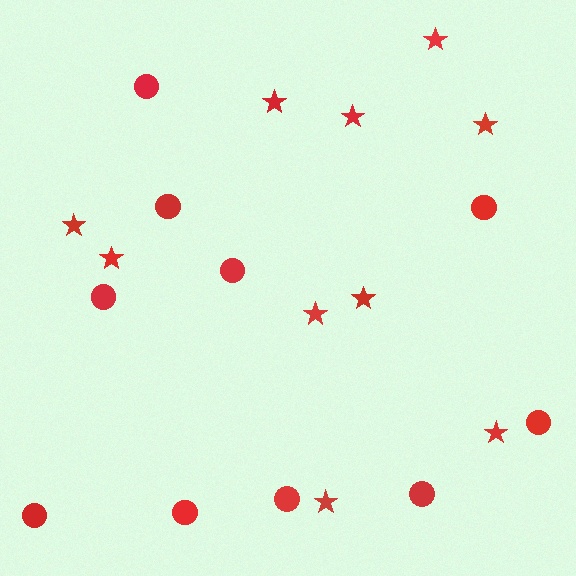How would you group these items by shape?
There are 2 groups: one group of stars (10) and one group of circles (10).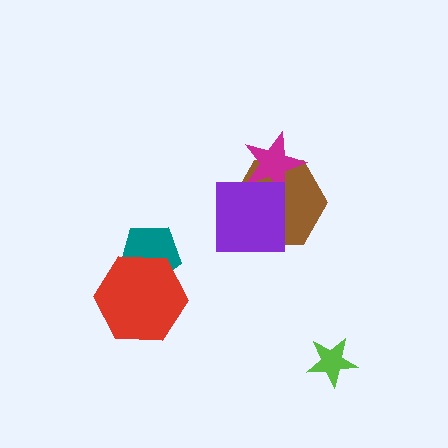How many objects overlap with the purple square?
2 objects overlap with the purple square.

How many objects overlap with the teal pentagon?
1 object overlaps with the teal pentagon.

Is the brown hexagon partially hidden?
Yes, it is partially covered by another shape.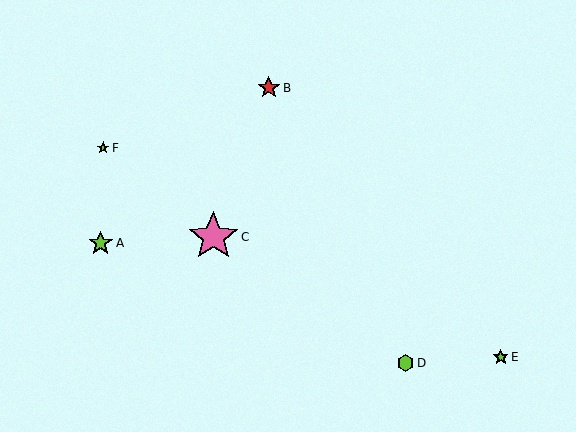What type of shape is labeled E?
Shape E is a lime star.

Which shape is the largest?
The pink star (labeled C) is the largest.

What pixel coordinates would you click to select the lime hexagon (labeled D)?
Click at (406, 363) to select the lime hexagon D.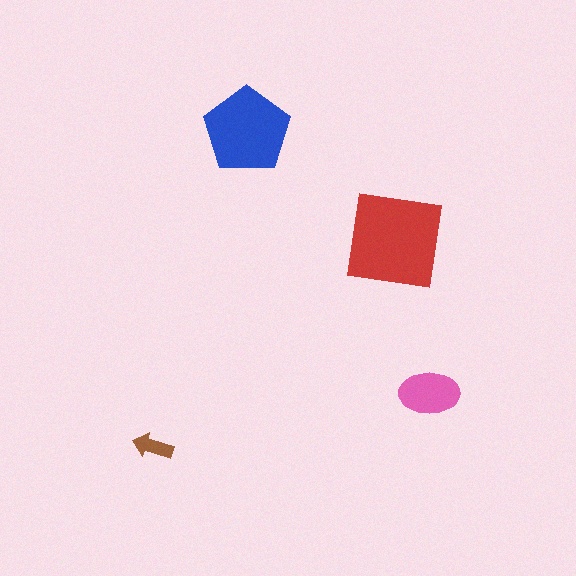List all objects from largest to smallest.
The red square, the blue pentagon, the pink ellipse, the brown arrow.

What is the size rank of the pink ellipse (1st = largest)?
3rd.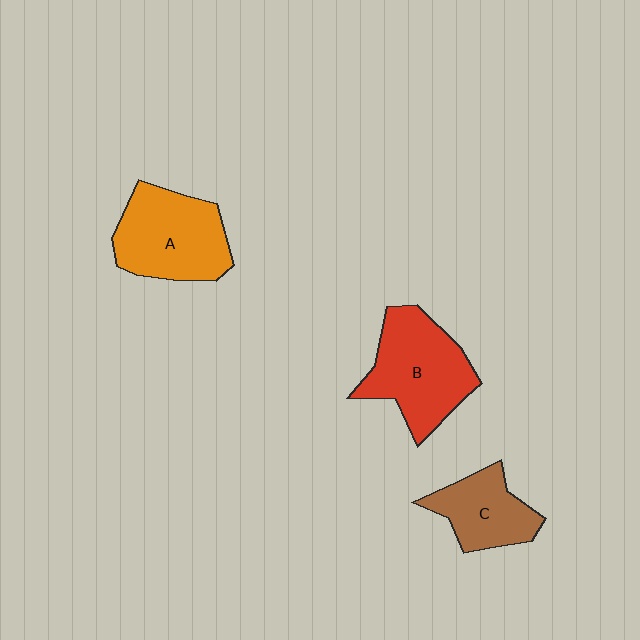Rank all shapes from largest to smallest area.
From largest to smallest: B (red), A (orange), C (brown).